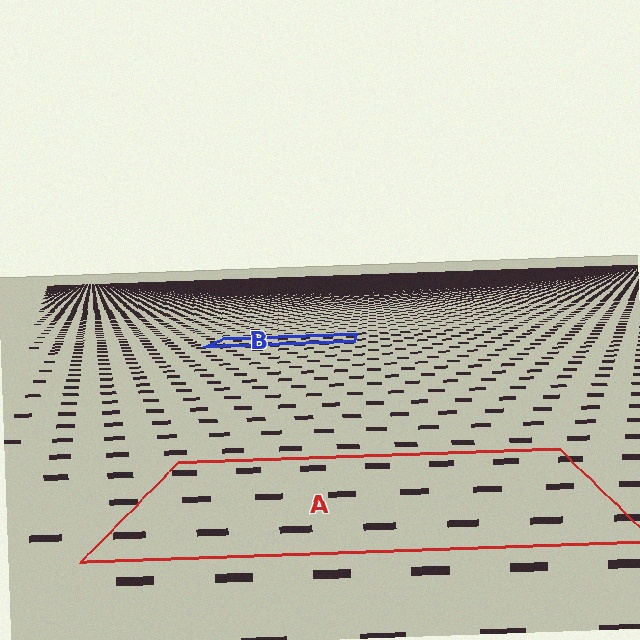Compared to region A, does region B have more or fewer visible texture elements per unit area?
Region B has more texture elements per unit area — they are packed more densely because it is farther away.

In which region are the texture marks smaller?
The texture marks are smaller in region B, because it is farther away.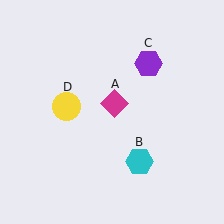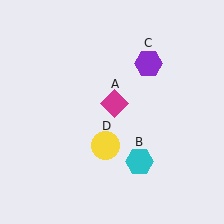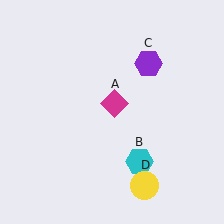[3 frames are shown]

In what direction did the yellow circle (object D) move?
The yellow circle (object D) moved down and to the right.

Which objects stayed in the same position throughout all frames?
Magenta diamond (object A) and cyan hexagon (object B) and purple hexagon (object C) remained stationary.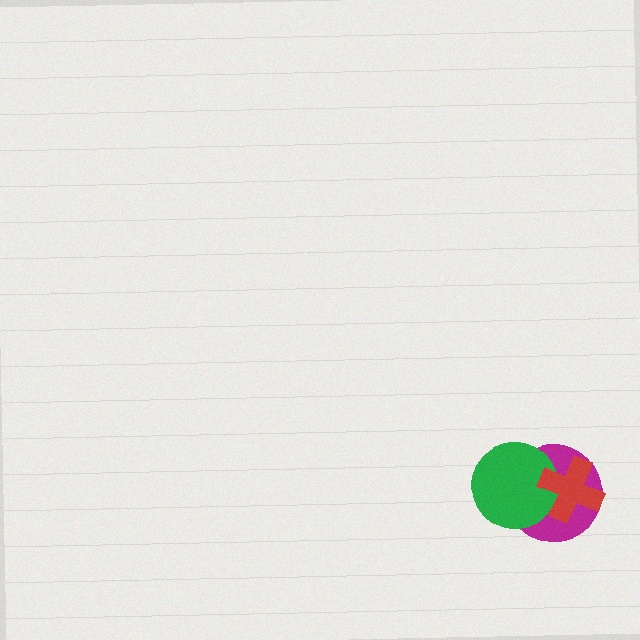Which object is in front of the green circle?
The red cross is in front of the green circle.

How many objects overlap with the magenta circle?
2 objects overlap with the magenta circle.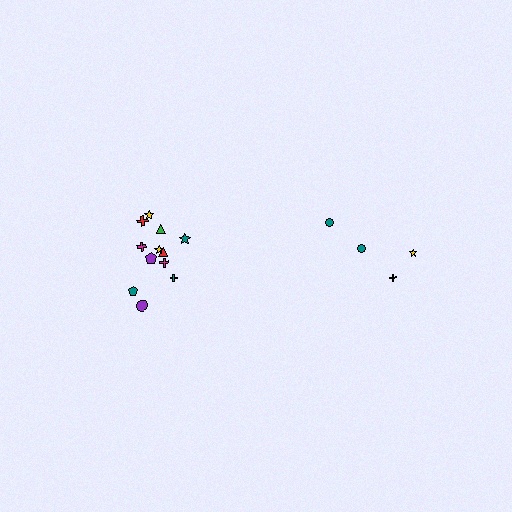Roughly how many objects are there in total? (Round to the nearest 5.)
Roughly 15 objects in total.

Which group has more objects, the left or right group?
The left group.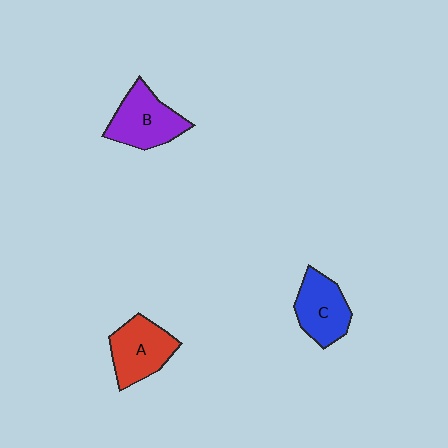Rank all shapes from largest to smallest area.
From largest to smallest: B (purple), A (red), C (blue).